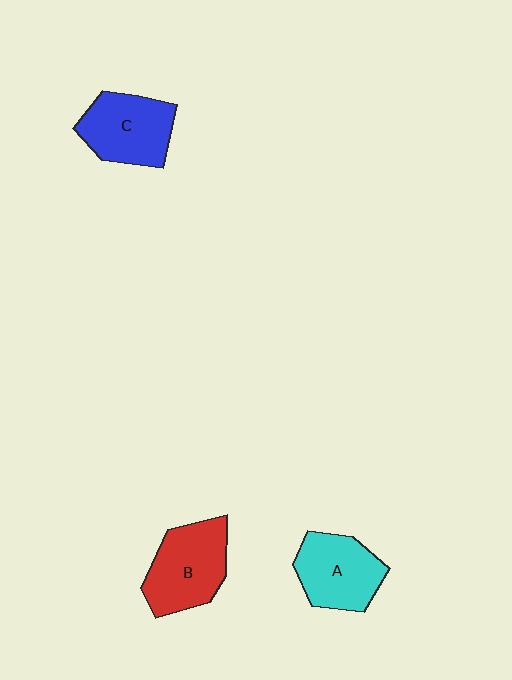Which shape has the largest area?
Shape B (red).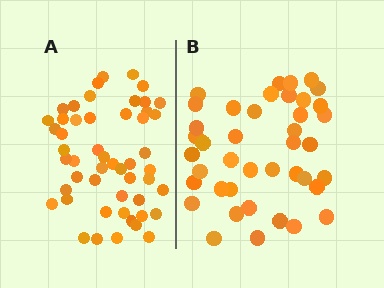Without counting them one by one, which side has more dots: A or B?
Region A (the left region) has more dots.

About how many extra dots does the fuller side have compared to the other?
Region A has roughly 10 or so more dots than region B.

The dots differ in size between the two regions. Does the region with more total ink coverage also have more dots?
No. Region B has more total ink coverage because its dots are larger, but region A actually contains more individual dots. Total area can be misleading — the number of items is what matters here.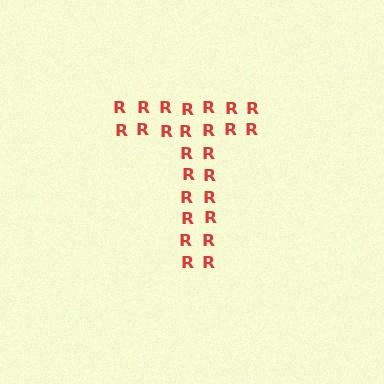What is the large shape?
The large shape is the letter T.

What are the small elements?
The small elements are letter R's.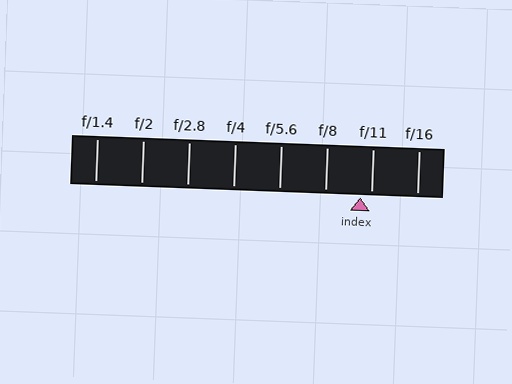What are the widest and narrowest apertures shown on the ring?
The widest aperture shown is f/1.4 and the narrowest is f/16.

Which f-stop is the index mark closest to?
The index mark is closest to f/11.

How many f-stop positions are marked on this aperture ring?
There are 8 f-stop positions marked.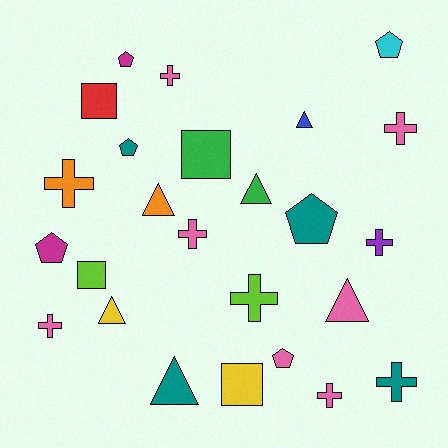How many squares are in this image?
There are 4 squares.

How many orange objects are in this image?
There are 2 orange objects.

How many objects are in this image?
There are 25 objects.